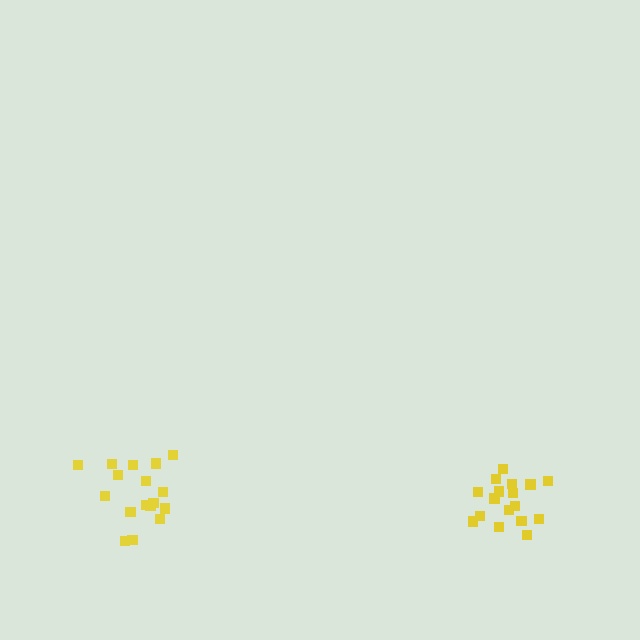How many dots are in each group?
Group 1: 17 dots, Group 2: 17 dots (34 total).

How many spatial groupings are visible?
There are 2 spatial groupings.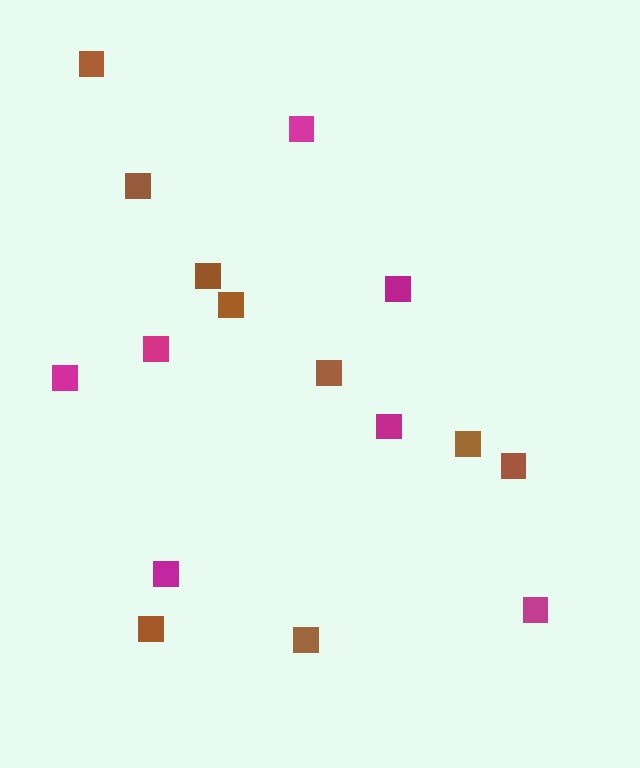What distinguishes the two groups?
There are 2 groups: one group of magenta squares (7) and one group of brown squares (9).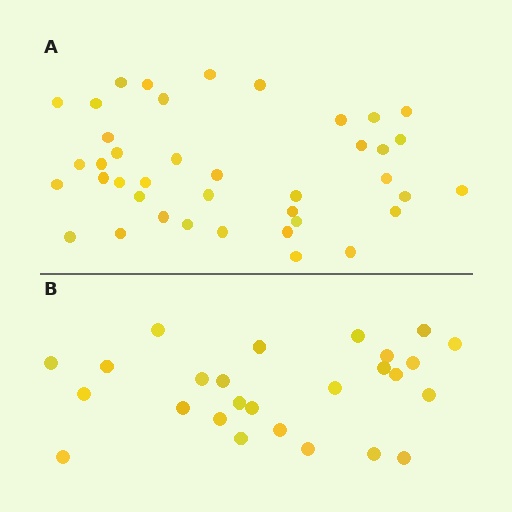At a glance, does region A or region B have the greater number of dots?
Region A (the top region) has more dots.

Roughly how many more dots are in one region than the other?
Region A has approximately 15 more dots than region B.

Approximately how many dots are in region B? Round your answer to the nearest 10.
About 30 dots. (The exact count is 26, which rounds to 30.)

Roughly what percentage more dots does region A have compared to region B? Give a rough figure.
About 55% more.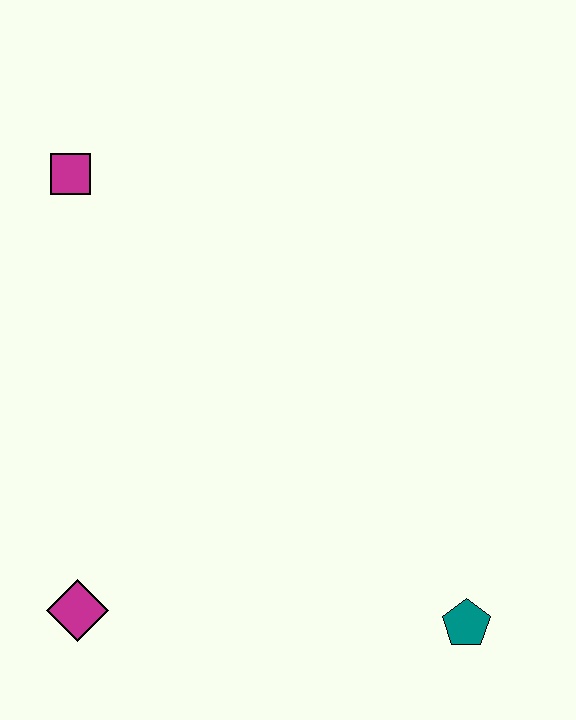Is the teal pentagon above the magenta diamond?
No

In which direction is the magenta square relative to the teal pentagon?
The magenta square is above the teal pentagon.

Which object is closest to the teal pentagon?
The magenta diamond is closest to the teal pentagon.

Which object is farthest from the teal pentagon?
The magenta square is farthest from the teal pentagon.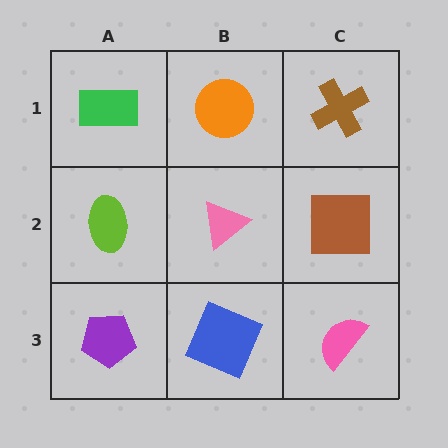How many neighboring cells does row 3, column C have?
2.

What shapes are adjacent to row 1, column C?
A brown square (row 2, column C), an orange circle (row 1, column B).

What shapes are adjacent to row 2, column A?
A green rectangle (row 1, column A), a purple pentagon (row 3, column A), a pink triangle (row 2, column B).